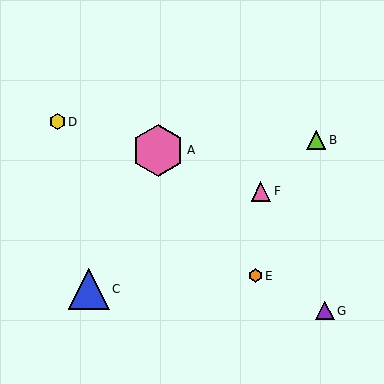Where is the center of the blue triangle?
The center of the blue triangle is at (89, 289).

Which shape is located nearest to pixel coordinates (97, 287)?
The blue triangle (labeled C) at (89, 289) is nearest to that location.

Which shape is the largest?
The pink hexagon (labeled A) is the largest.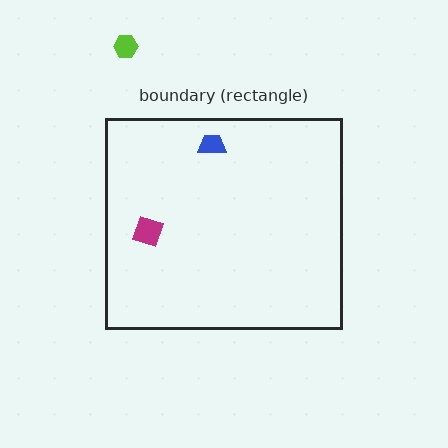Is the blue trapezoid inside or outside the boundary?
Inside.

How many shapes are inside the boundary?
2 inside, 1 outside.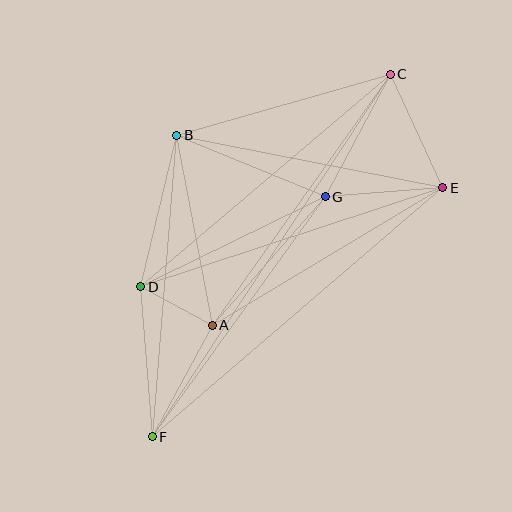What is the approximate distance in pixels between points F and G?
The distance between F and G is approximately 296 pixels.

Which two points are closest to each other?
Points A and D are closest to each other.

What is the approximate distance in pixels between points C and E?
The distance between C and E is approximately 125 pixels.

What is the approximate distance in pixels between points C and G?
The distance between C and G is approximately 139 pixels.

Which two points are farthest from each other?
Points C and F are farthest from each other.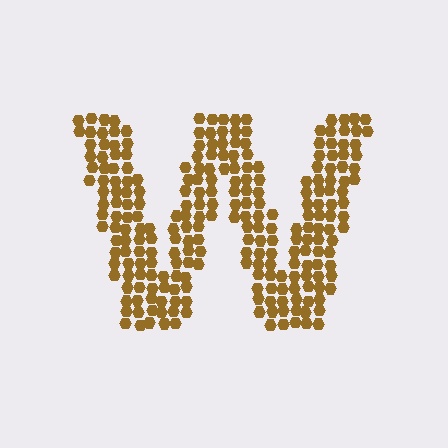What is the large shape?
The large shape is the letter W.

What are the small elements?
The small elements are hexagons.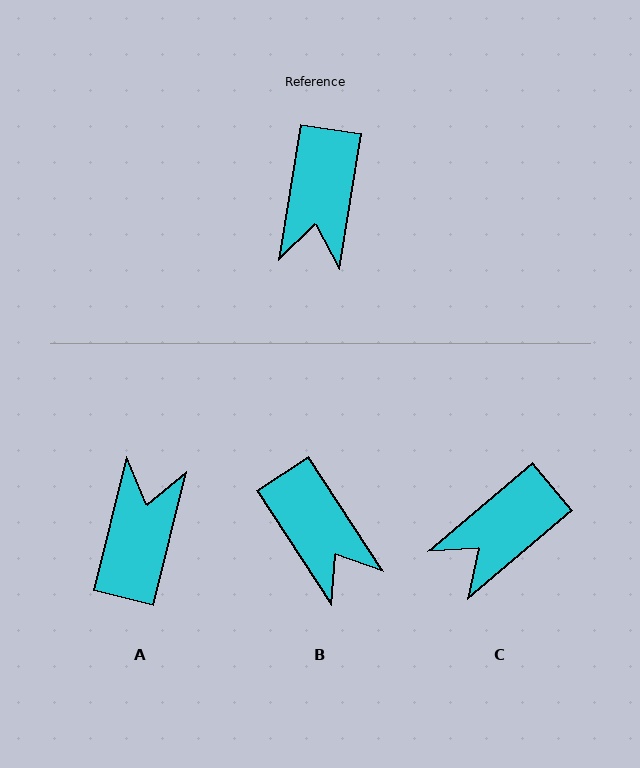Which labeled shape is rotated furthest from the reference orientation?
A, about 175 degrees away.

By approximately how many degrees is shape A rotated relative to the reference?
Approximately 175 degrees counter-clockwise.